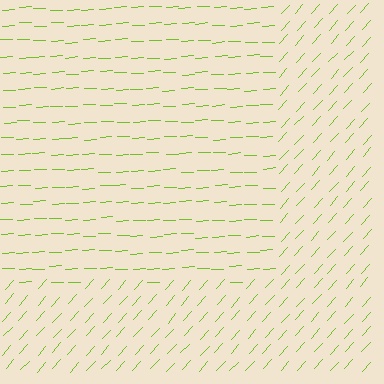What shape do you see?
I see a rectangle.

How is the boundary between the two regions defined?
The boundary is defined purely by a change in line orientation (approximately 45 degrees difference). All lines are the same color and thickness.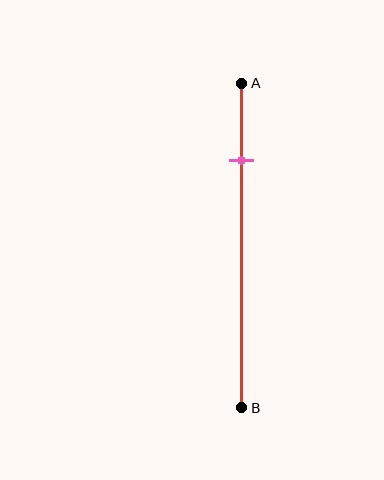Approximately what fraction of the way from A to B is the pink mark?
The pink mark is approximately 25% of the way from A to B.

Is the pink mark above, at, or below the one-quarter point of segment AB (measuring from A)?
The pink mark is approximately at the one-quarter point of segment AB.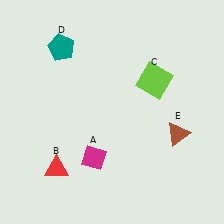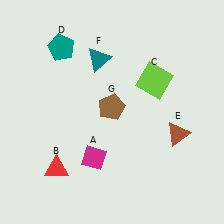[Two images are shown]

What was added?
A teal triangle (F), a brown pentagon (G) were added in Image 2.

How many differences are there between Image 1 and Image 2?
There are 2 differences between the two images.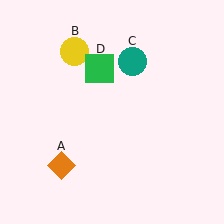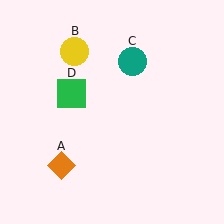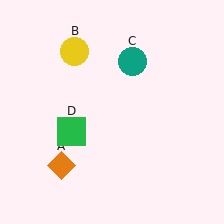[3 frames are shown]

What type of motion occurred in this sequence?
The green square (object D) rotated counterclockwise around the center of the scene.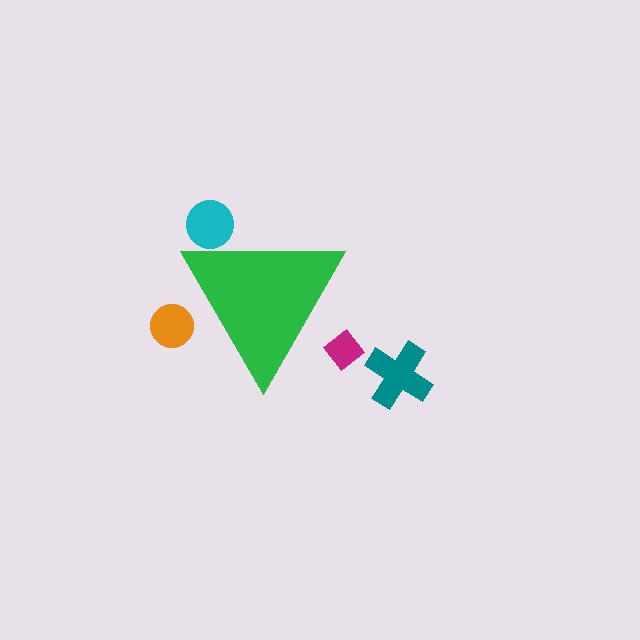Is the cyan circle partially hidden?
Yes, the cyan circle is partially hidden behind the green triangle.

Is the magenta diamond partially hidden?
Yes, the magenta diamond is partially hidden behind the green triangle.